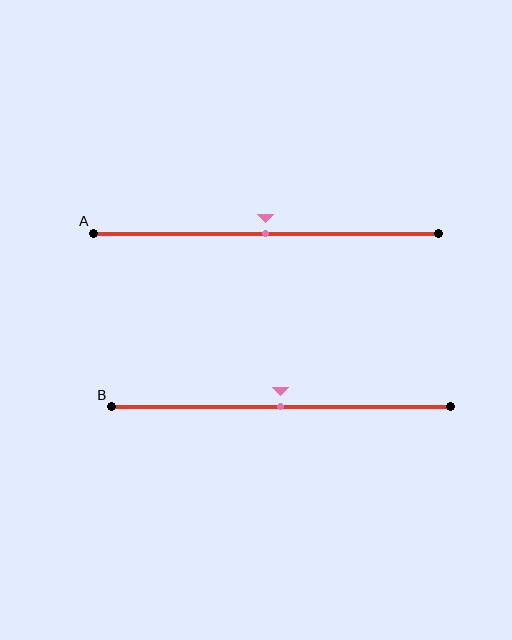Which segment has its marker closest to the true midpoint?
Segment A has its marker closest to the true midpoint.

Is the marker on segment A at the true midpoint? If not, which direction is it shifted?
Yes, the marker on segment A is at the true midpoint.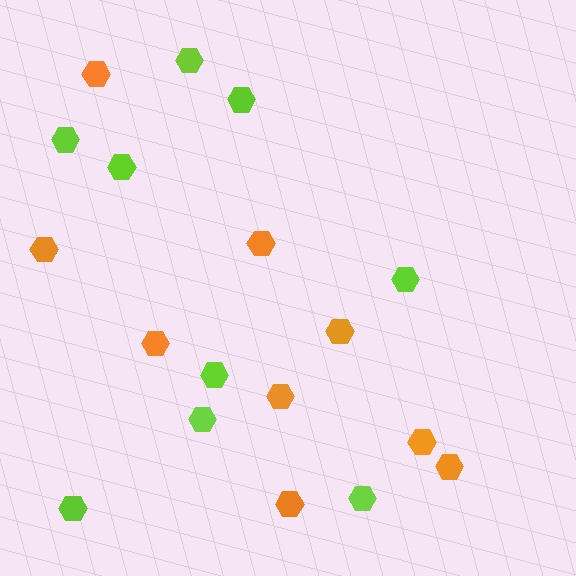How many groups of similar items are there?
There are 2 groups: one group of orange hexagons (9) and one group of lime hexagons (9).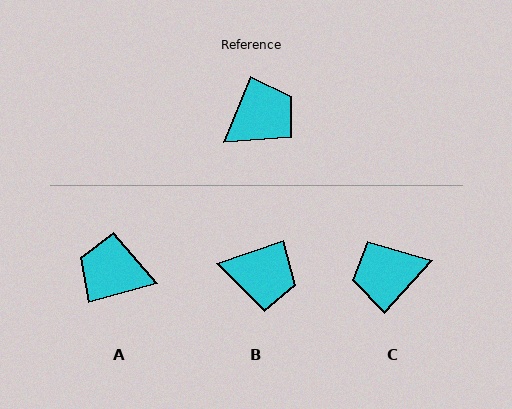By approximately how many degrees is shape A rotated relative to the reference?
Approximately 127 degrees counter-clockwise.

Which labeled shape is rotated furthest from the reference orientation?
C, about 159 degrees away.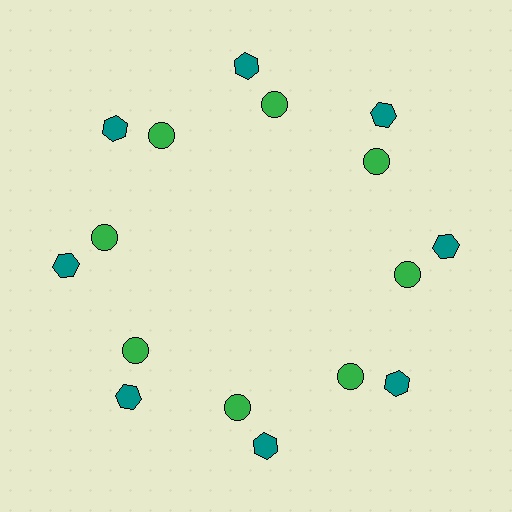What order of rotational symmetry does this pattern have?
This pattern has 8-fold rotational symmetry.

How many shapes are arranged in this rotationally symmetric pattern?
There are 16 shapes, arranged in 8 groups of 2.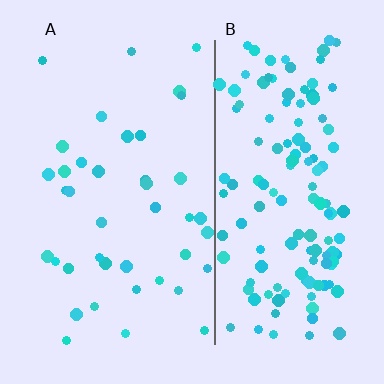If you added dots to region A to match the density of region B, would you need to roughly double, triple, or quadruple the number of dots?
Approximately quadruple.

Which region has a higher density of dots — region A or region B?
B (the right).